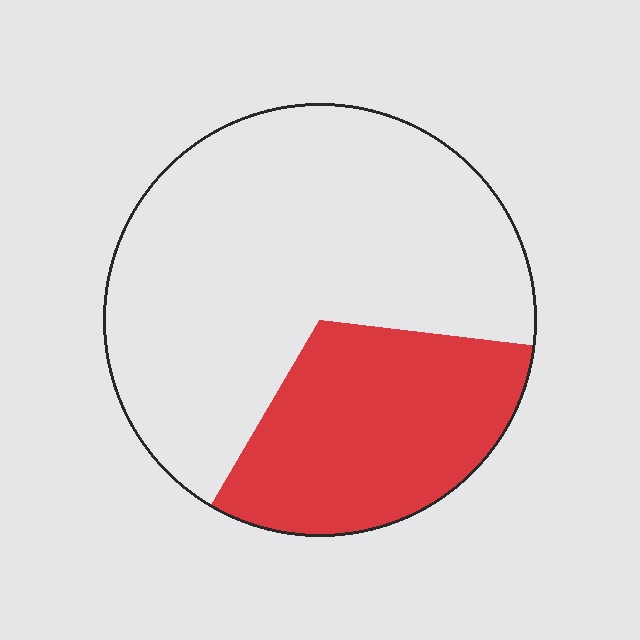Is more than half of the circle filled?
No.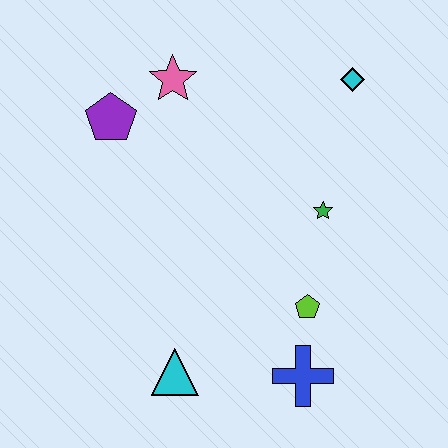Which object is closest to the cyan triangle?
The blue cross is closest to the cyan triangle.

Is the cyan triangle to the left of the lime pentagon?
Yes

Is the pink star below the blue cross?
No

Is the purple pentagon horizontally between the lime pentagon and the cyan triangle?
No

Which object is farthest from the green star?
The purple pentagon is farthest from the green star.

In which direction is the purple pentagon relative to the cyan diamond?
The purple pentagon is to the left of the cyan diamond.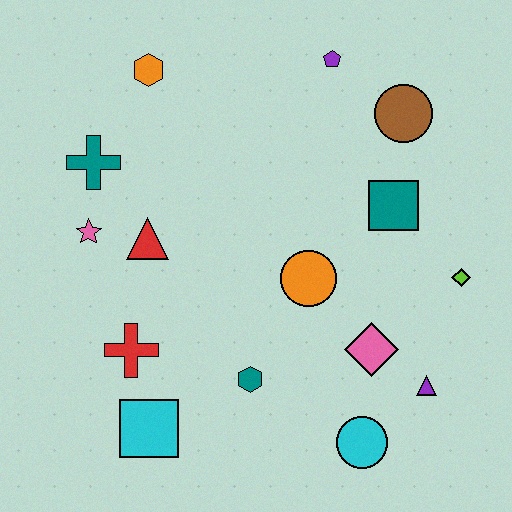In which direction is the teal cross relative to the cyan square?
The teal cross is above the cyan square.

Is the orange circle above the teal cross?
No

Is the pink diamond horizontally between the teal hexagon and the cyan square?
No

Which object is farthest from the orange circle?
The orange hexagon is farthest from the orange circle.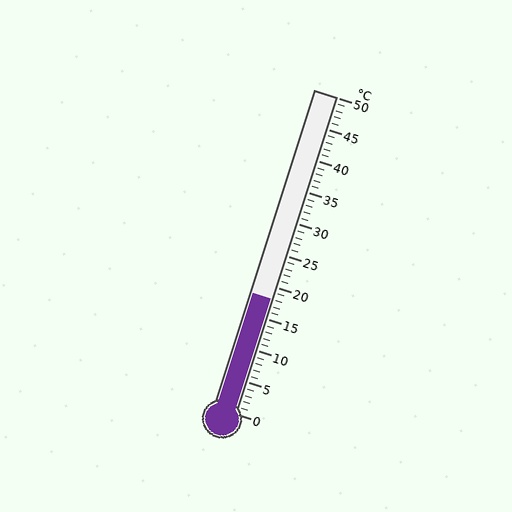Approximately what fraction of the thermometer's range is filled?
The thermometer is filled to approximately 35% of its range.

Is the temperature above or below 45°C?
The temperature is below 45°C.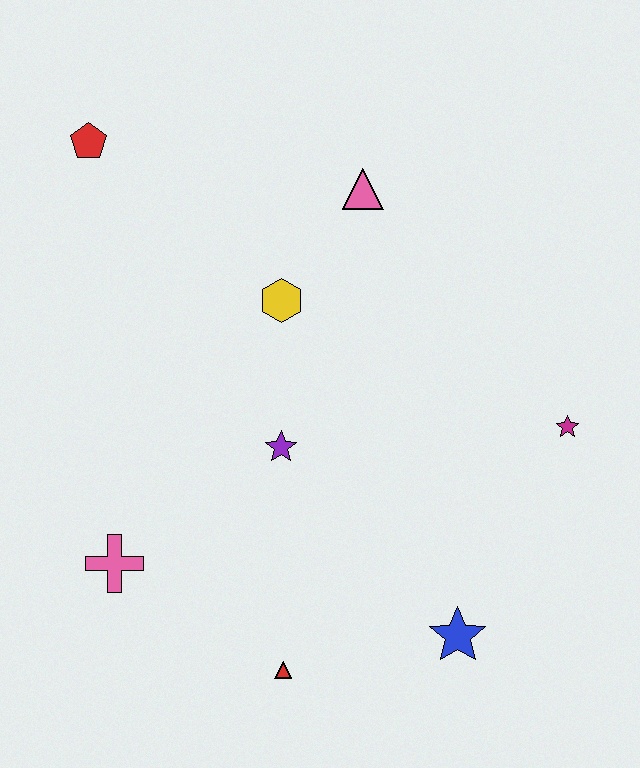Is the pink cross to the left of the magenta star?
Yes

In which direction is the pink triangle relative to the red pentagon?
The pink triangle is to the right of the red pentagon.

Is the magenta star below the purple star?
No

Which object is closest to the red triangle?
The blue star is closest to the red triangle.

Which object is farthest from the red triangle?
The red pentagon is farthest from the red triangle.